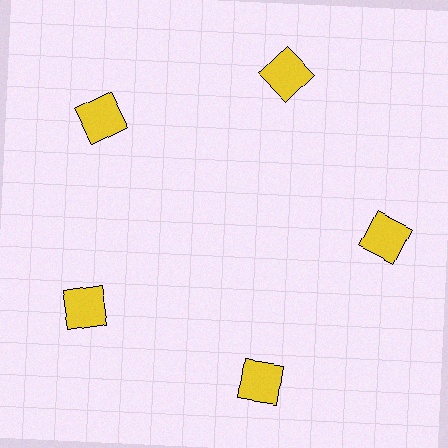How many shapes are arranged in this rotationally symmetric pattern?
There are 5 shapes, arranged in 5 groups of 1.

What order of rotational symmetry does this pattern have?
This pattern has 5-fold rotational symmetry.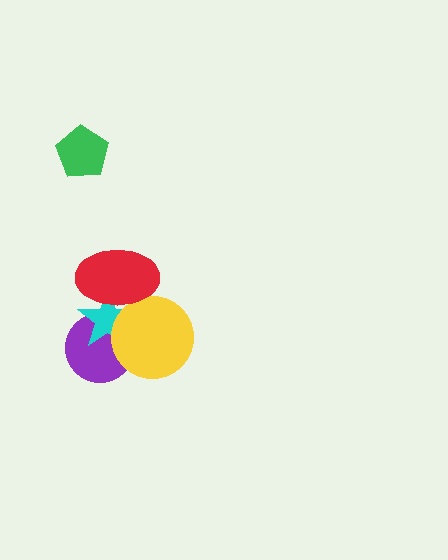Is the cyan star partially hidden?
Yes, it is partially covered by another shape.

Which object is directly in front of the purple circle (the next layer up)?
The cyan star is directly in front of the purple circle.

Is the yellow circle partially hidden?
Yes, it is partially covered by another shape.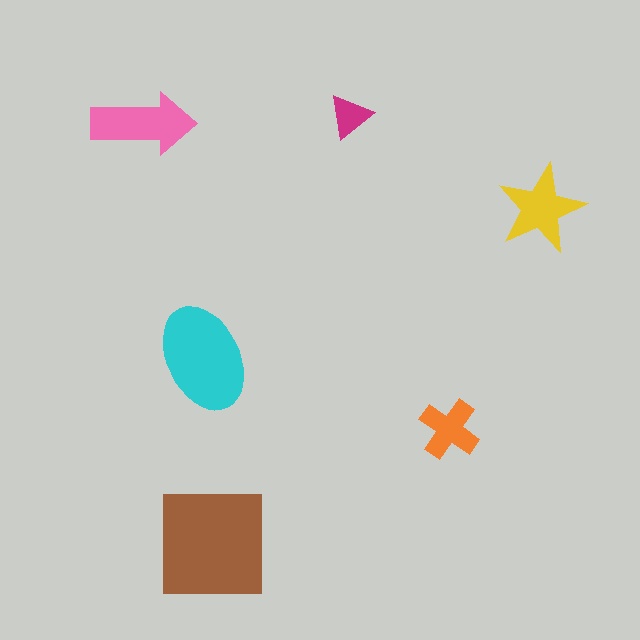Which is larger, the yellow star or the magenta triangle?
The yellow star.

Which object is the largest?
The brown square.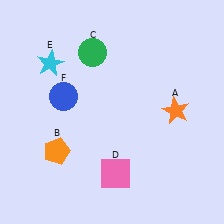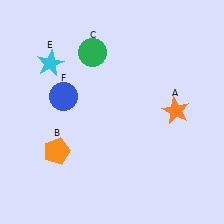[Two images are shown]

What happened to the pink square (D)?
The pink square (D) was removed in Image 2. It was in the bottom-right area of Image 1.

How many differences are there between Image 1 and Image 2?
There is 1 difference between the two images.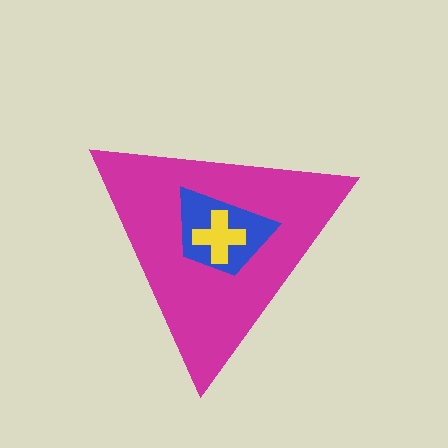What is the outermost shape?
The magenta triangle.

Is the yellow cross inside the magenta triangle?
Yes.